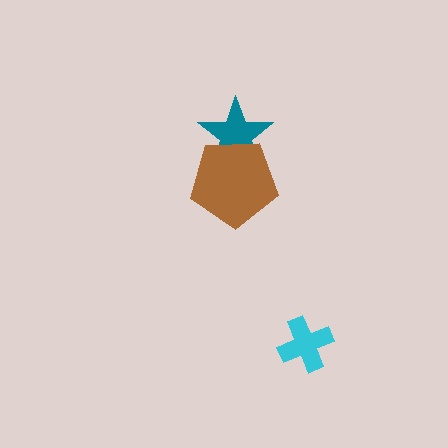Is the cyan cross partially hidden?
No, no other shape covers it.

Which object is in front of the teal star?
The brown pentagon is in front of the teal star.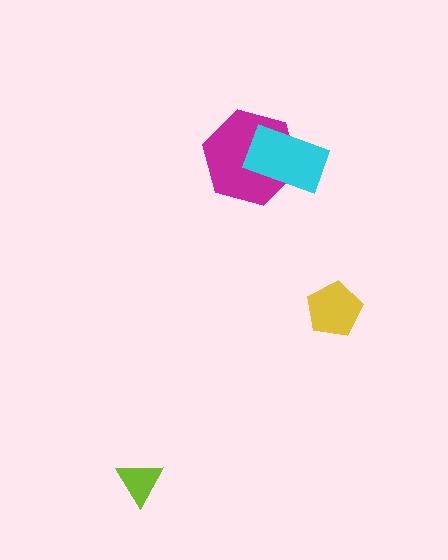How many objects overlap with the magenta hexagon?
1 object overlaps with the magenta hexagon.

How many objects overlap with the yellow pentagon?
0 objects overlap with the yellow pentagon.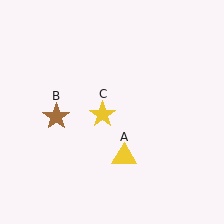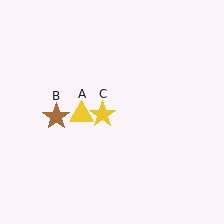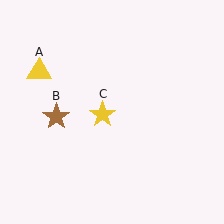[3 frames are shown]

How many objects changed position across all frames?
1 object changed position: yellow triangle (object A).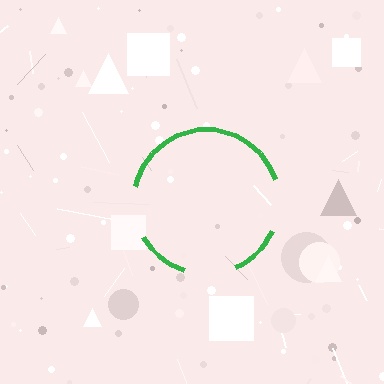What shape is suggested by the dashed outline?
The dashed outline suggests a circle.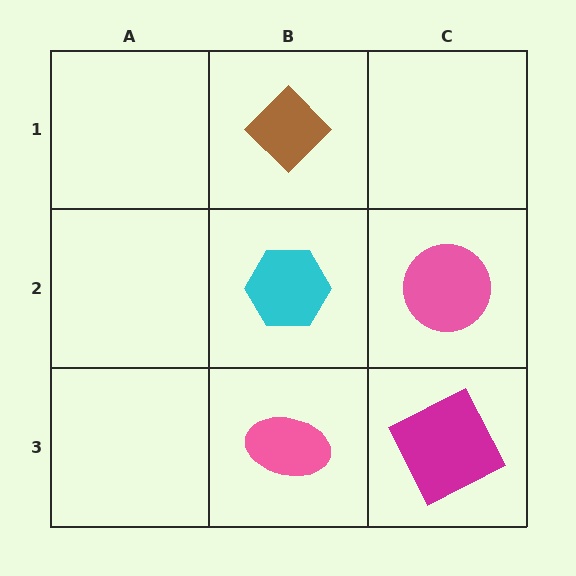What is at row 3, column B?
A pink ellipse.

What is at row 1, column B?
A brown diamond.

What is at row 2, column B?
A cyan hexagon.